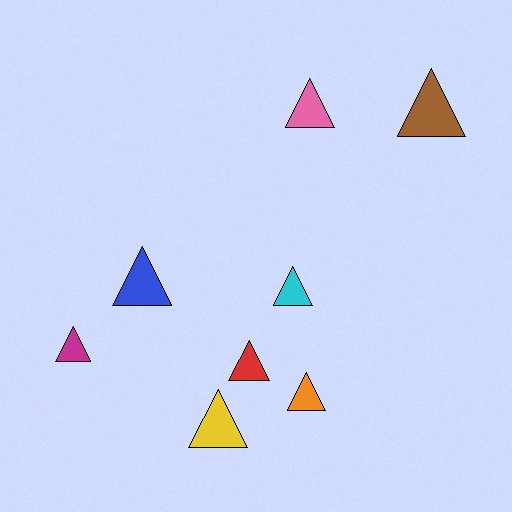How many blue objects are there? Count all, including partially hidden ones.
There is 1 blue object.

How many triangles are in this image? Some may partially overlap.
There are 8 triangles.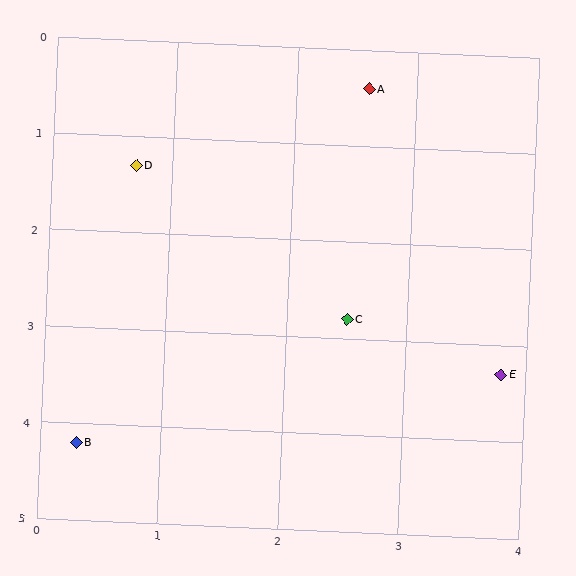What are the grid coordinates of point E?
Point E is at approximately (3.8, 3.3).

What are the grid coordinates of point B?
Point B is at approximately (0.3, 4.2).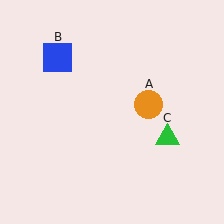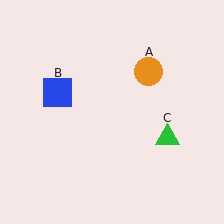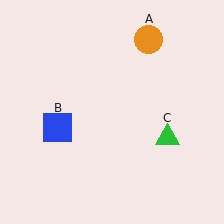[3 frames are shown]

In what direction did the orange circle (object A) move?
The orange circle (object A) moved up.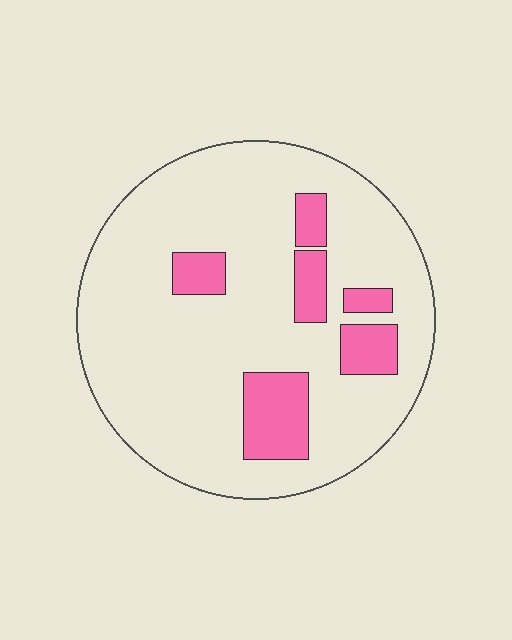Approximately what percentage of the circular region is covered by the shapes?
Approximately 15%.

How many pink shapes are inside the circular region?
6.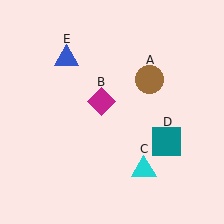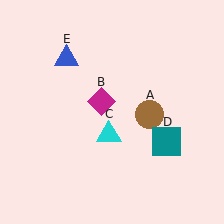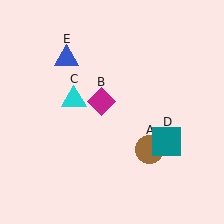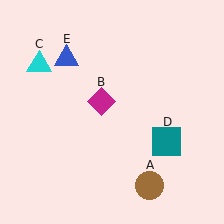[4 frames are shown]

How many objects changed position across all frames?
2 objects changed position: brown circle (object A), cyan triangle (object C).